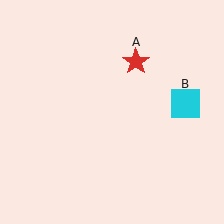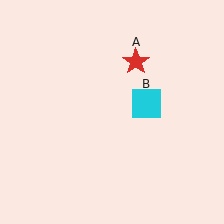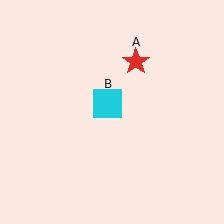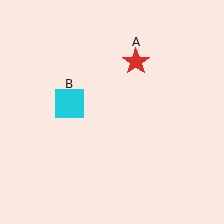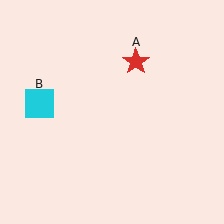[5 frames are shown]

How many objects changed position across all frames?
1 object changed position: cyan square (object B).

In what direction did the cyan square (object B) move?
The cyan square (object B) moved left.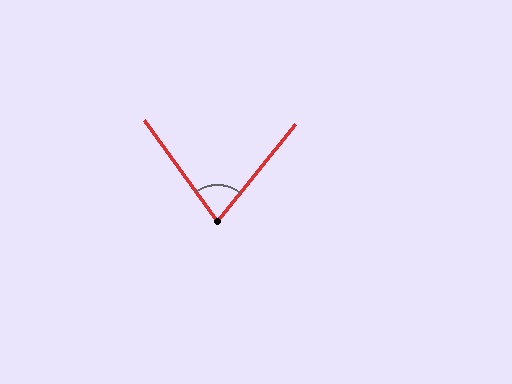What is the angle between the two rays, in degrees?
Approximately 75 degrees.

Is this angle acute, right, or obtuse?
It is acute.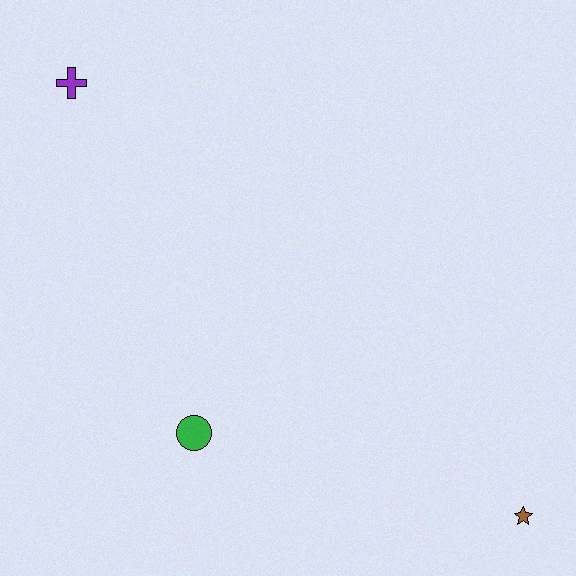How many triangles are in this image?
There are no triangles.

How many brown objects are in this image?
There is 1 brown object.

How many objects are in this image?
There are 3 objects.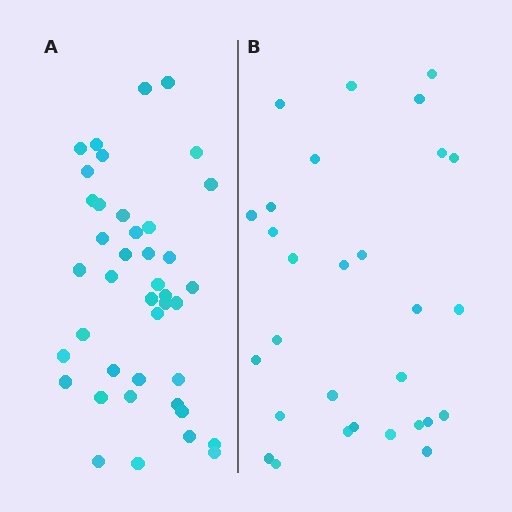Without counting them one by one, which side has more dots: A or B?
Region A (the left region) has more dots.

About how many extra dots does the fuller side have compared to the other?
Region A has roughly 12 or so more dots than region B.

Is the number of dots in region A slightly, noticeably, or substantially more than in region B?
Region A has noticeably more, but not dramatically so. The ratio is roughly 1.4 to 1.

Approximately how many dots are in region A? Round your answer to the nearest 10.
About 40 dots. (The exact count is 41, which rounds to 40.)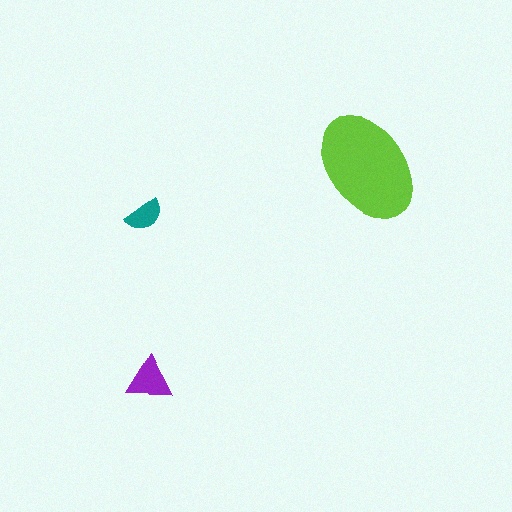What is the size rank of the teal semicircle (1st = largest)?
3rd.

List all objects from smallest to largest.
The teal semicircle, the purple triangle, the lime ellipse.